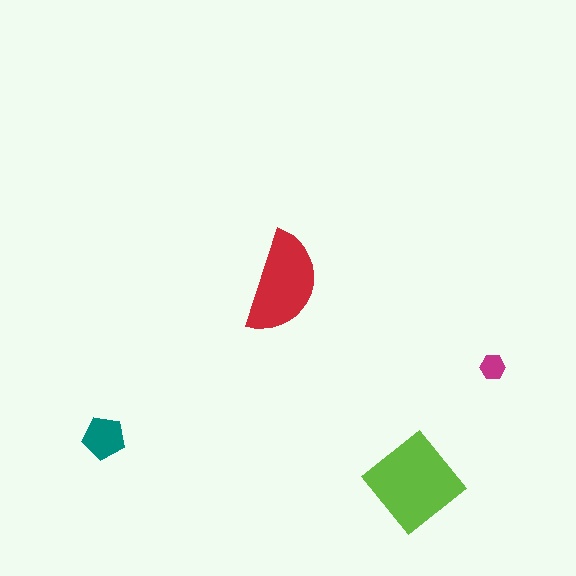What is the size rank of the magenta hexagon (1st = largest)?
4th.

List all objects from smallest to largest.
The magenta hexagon, the teal pentagon, the red semicircle, the lime diamond.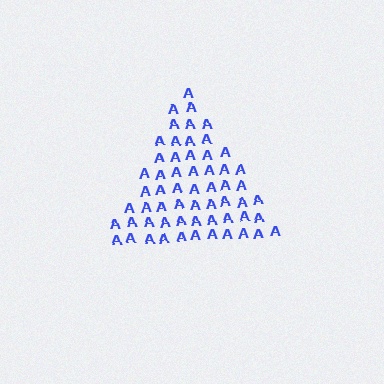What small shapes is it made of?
It is made of small letter A's.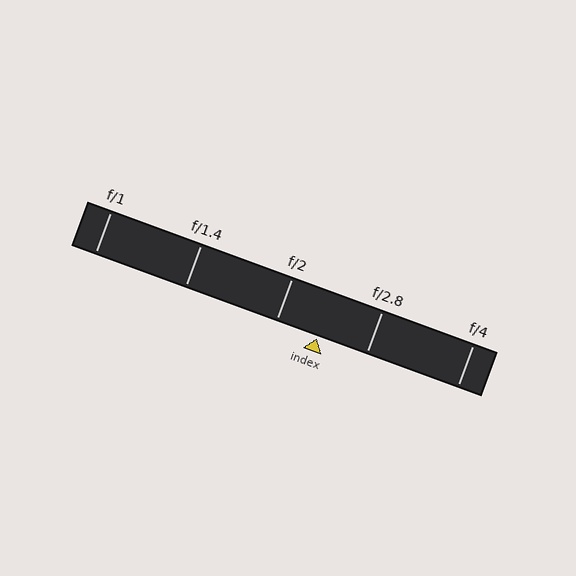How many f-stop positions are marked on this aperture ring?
There are 5 f-stop positions marked.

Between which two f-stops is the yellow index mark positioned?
The index mark is between f/2 and f/2.8.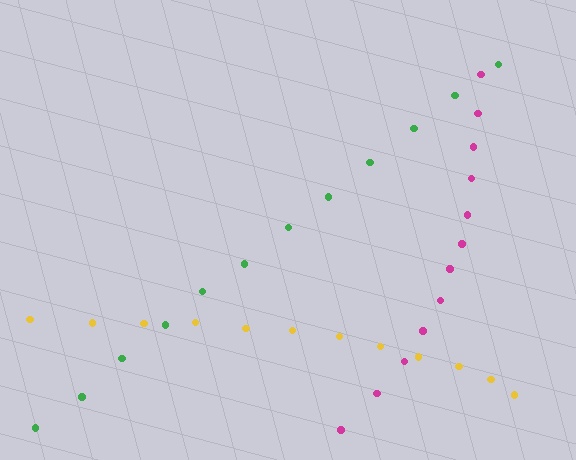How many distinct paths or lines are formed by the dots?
There are 3 distinct paths.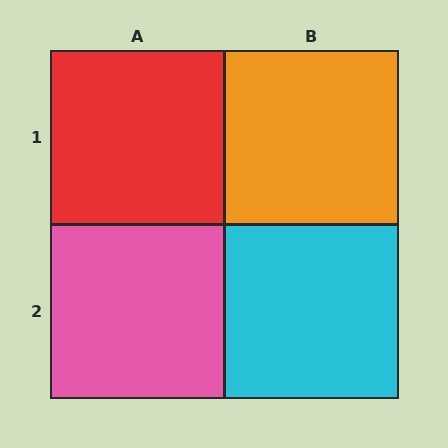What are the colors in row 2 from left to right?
Pink, cyan.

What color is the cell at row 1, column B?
Orange.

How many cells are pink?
1 cell is pink.